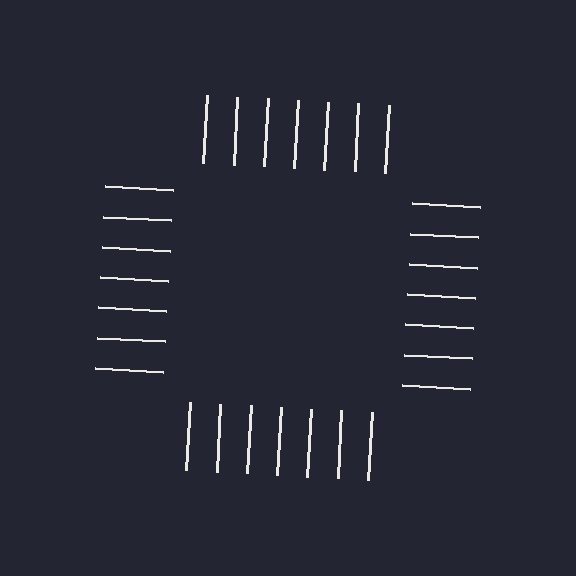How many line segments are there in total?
28 — 7 along each of the 4 edges.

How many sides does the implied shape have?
4 sides — the line-ends trace a square.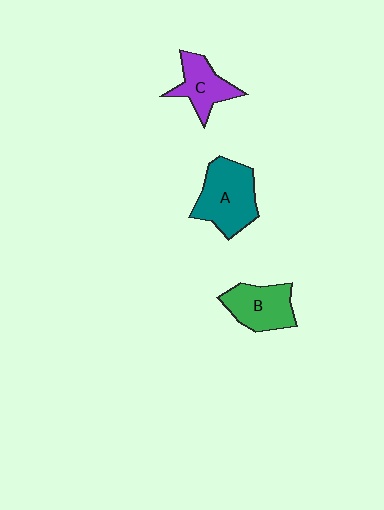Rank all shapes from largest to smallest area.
From largest to smallest: A (teal), B (green), C (purple).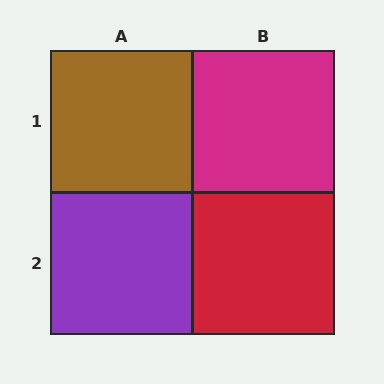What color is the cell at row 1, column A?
Brown.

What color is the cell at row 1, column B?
Magenta.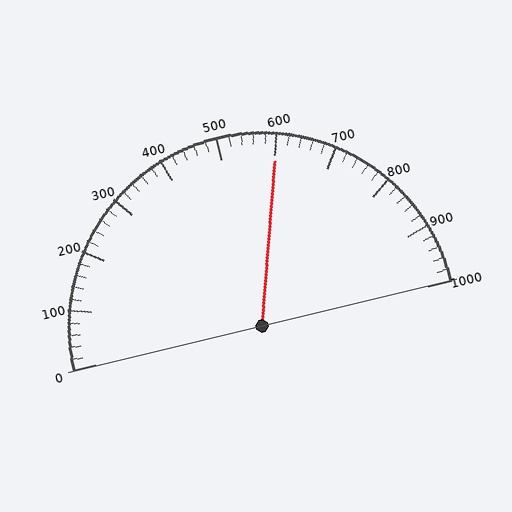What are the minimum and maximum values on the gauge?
The gauge ranges from 0 to 1000.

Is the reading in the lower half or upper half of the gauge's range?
The reading is in the upper half of the range (0 to 1000).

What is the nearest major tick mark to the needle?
The nearest major tick mark is 600.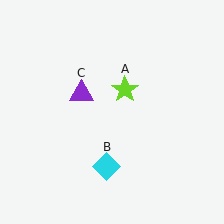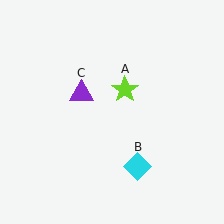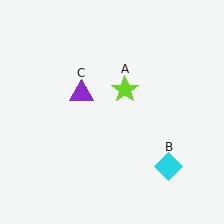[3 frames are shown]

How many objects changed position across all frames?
1 object changed position: cyan diamond (object B).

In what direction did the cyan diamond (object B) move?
The cyan diamond (object B) moved right.